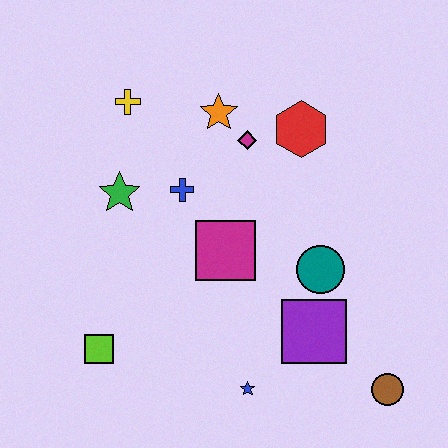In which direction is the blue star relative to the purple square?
The blue star is to the left of the purple square.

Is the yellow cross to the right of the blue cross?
No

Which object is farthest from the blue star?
The yellow cross is farthest from the blue star.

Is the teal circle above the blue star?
Yes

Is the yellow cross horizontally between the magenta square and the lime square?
Yes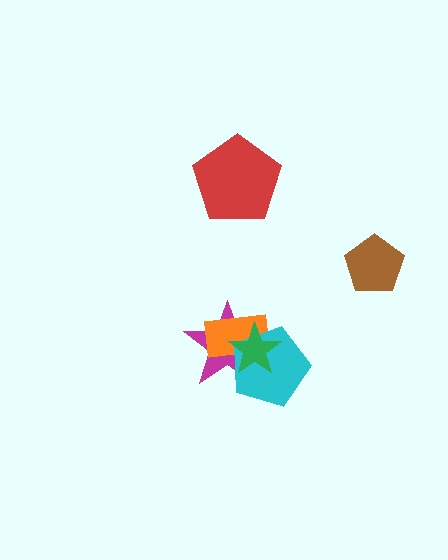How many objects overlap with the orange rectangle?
3 objects overlap with the orange rectangle.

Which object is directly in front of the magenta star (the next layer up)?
The orange rectangle is directly in front of the magenta star.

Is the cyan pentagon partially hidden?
Yes, it is partially covered by another shape.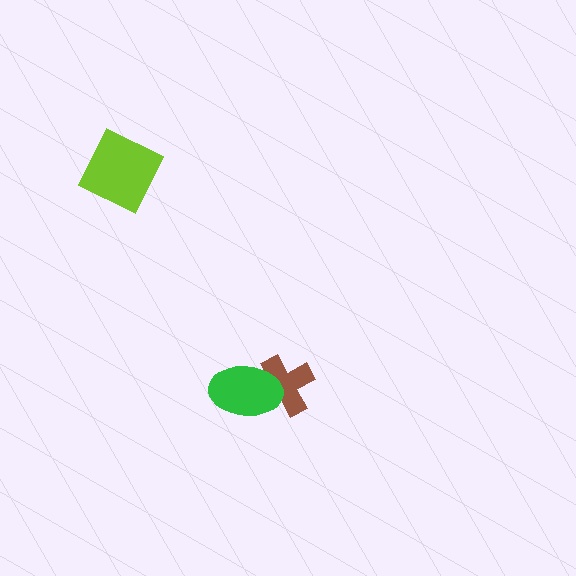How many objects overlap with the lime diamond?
0 objects overlap with the lime diamond.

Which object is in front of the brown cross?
The green ellipse is in front of the brown cross.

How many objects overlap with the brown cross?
1 object overlaps with the brown cross.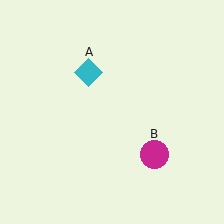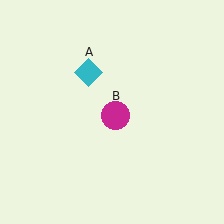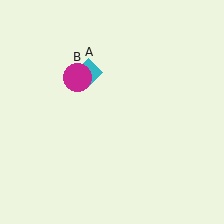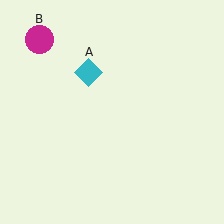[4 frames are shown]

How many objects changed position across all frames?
1 object changed position: magenta circle (object B).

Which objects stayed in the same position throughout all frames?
Cyan diamond (object A) remained stationary.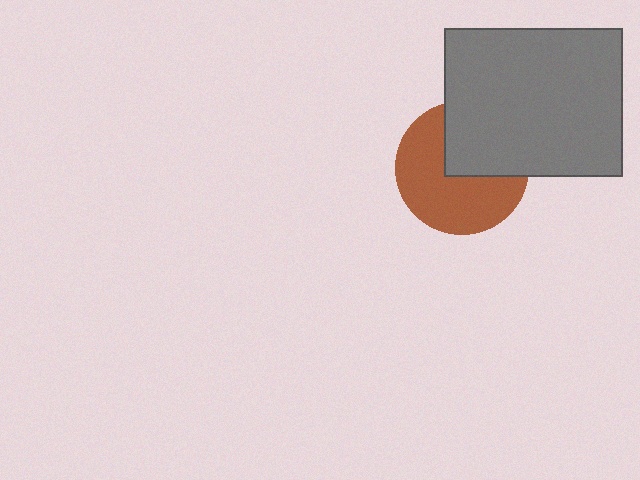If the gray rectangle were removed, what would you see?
You would see the complete brown circle.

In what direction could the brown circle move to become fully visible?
The brown circle could move toward the lower-left. That would shift it out from behind the gray rectangle entirely.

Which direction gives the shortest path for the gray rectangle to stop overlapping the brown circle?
Moving toward the upper-right gives the shortest separation.